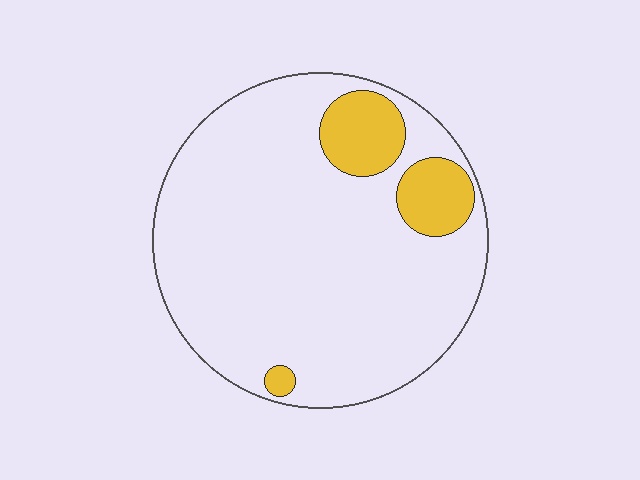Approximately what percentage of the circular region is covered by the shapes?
Approximately 15%.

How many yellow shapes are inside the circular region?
3.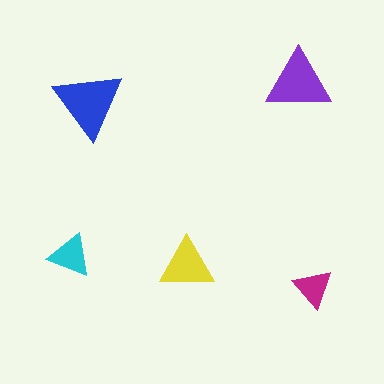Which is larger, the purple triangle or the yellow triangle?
The purple one.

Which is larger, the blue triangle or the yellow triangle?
The blue one.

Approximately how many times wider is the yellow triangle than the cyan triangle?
About 1.5 times wider.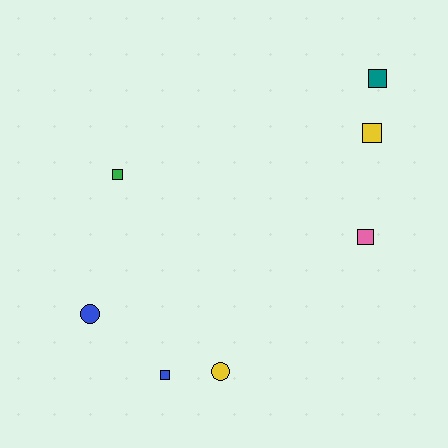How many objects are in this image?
There are 7 objects.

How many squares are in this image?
There are 5 squares.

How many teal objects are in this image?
There is 1 teal object.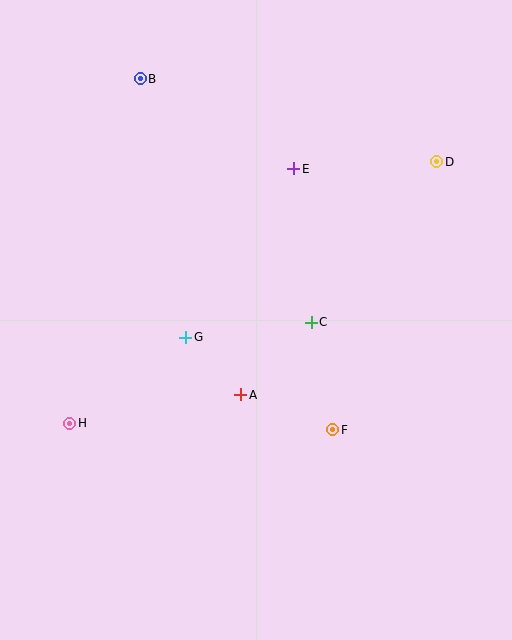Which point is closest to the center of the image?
Point C at (311, 322) is closest to the center.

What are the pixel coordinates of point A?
Point A is at (241, 395).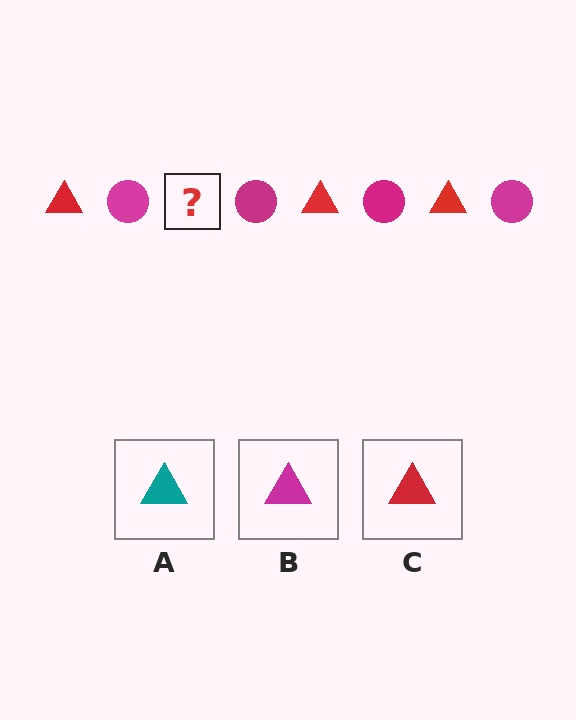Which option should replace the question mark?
Option C.